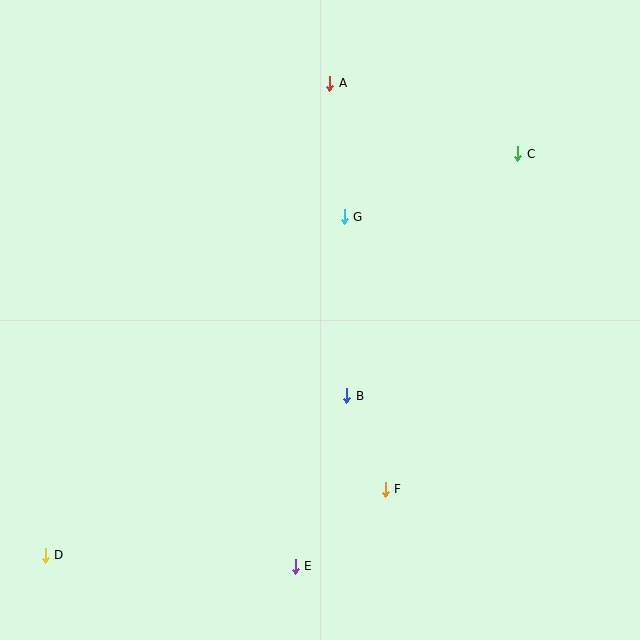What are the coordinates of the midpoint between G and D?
The midpoint between G and D is at (195, 386).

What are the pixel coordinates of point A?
Point A is at (330, 83).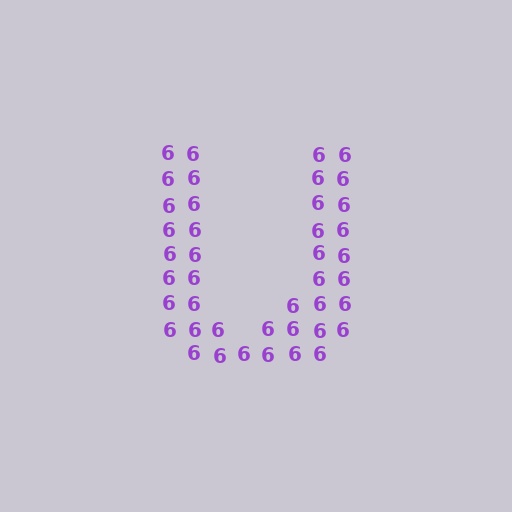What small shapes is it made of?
It is made of small digit 6's.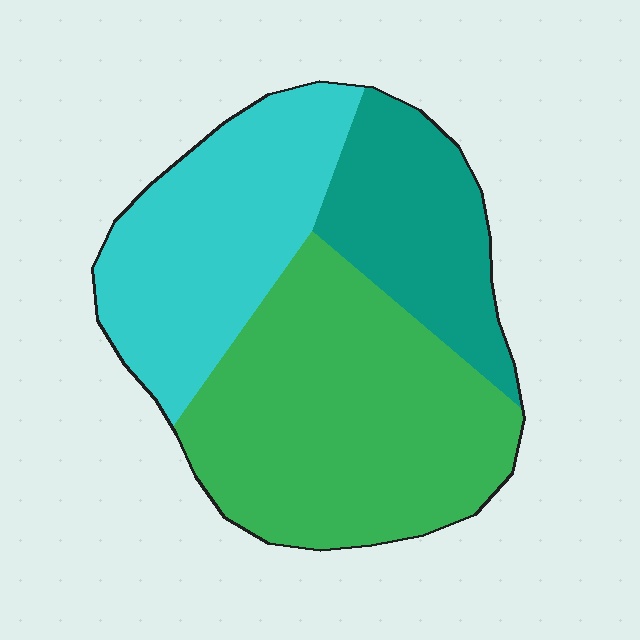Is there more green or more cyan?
Green.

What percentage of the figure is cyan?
Cyan takes up between a sixth and a third of the figure.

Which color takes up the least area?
Teal, at roughly 20%.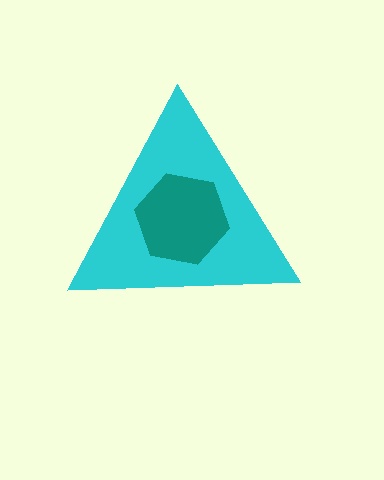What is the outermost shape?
The cyan triangle.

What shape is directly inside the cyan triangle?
The teal hexagon.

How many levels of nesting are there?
2.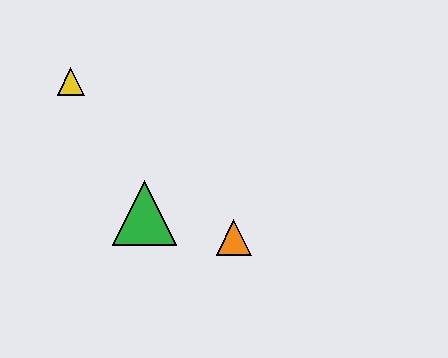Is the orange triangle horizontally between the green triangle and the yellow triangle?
No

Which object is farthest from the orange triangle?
The yellow triangle is farthest from the orange triangle.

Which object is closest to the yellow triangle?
The green triangle is closest to the yellow triangle.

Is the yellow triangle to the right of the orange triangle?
No